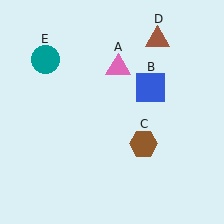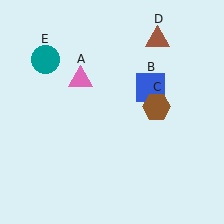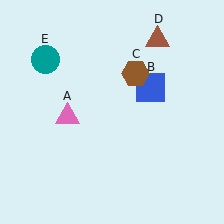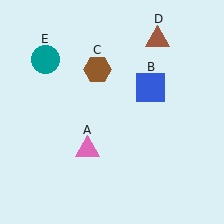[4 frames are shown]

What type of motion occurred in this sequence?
The pink triangle (object A), brown hexagon (object C) rotated counterclockwise around the center of the scene.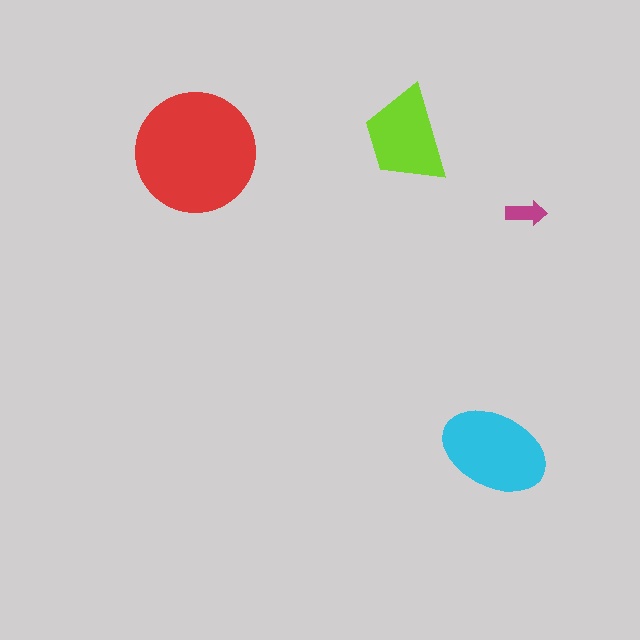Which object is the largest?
The red circle.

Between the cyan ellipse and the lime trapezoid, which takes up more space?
The cyan ellipse.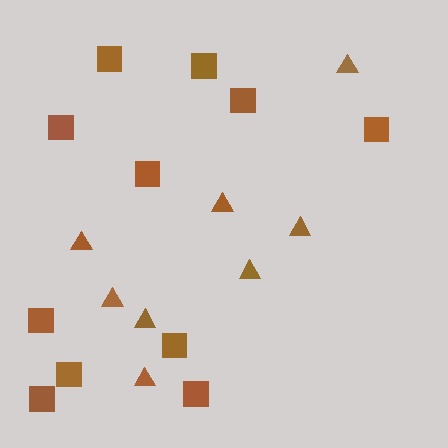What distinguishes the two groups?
There are 2 groups: one group of triangles (8) and one group of squares (11).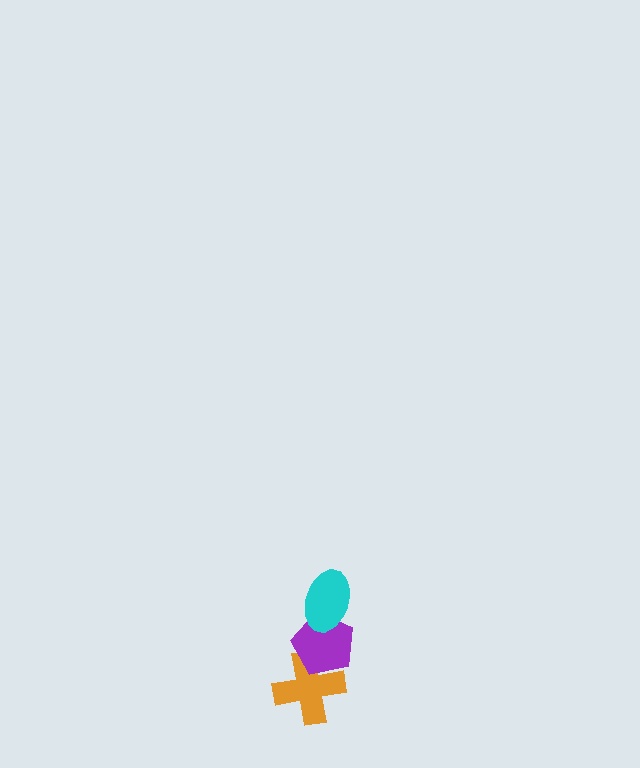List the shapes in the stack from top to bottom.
From top to bottom: the cyan ellipse, the purple pentagon, the orange cross.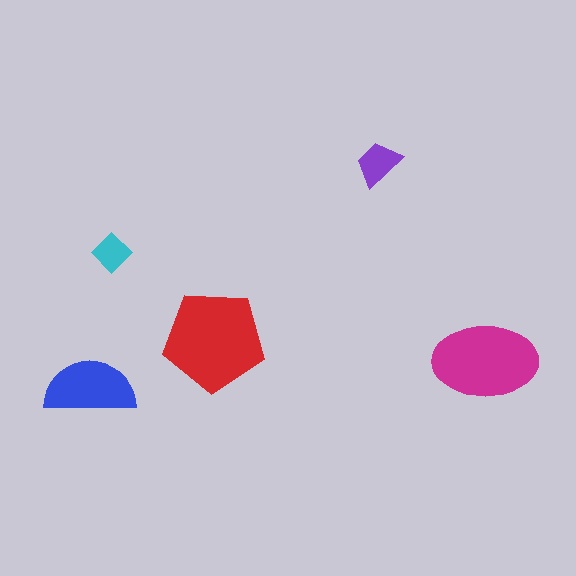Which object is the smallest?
The cyan diamond.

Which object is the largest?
The red pentagon.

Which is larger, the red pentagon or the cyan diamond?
The red pentagon.